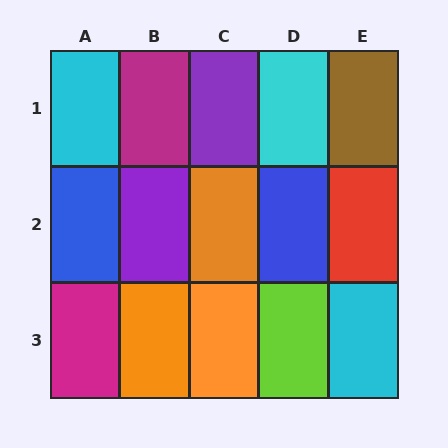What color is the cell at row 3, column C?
Orange.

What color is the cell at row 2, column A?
Blue.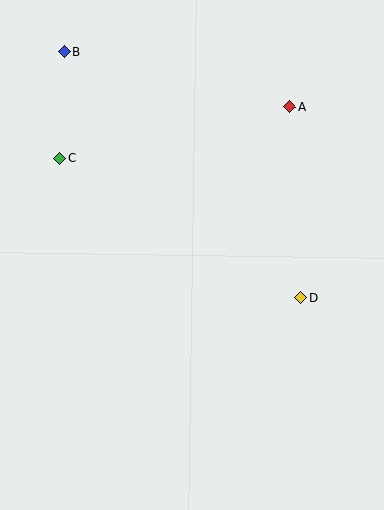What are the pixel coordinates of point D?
Point D is at (301, 297).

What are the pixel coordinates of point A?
Point A is at (290, 107).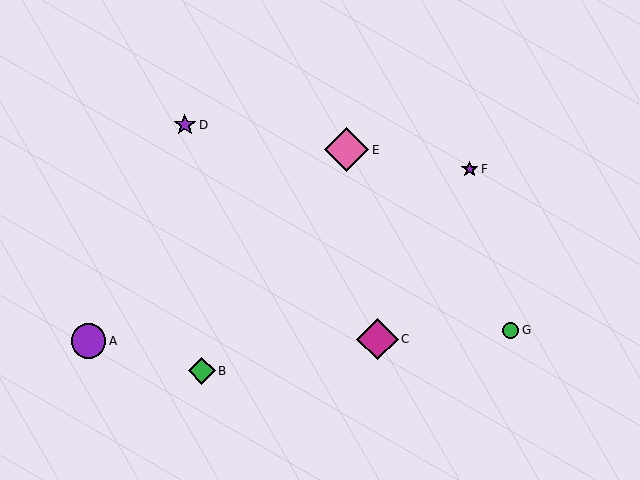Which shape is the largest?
The pink diamond (labeled E) is the largest.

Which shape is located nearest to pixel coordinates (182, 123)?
The purple star (labeled D) at (185, 125) is nearest to that location.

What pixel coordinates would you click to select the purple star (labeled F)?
Click at (470, 169) to select the purple star F.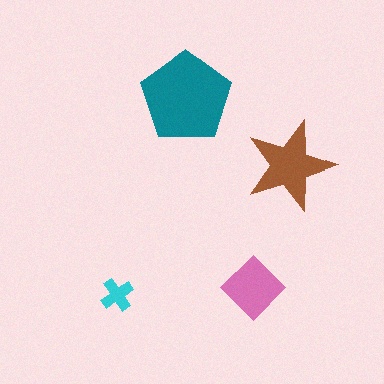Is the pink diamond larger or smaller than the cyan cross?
Larger.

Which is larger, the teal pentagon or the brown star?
The teal pentagon.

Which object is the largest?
The teal pentagon.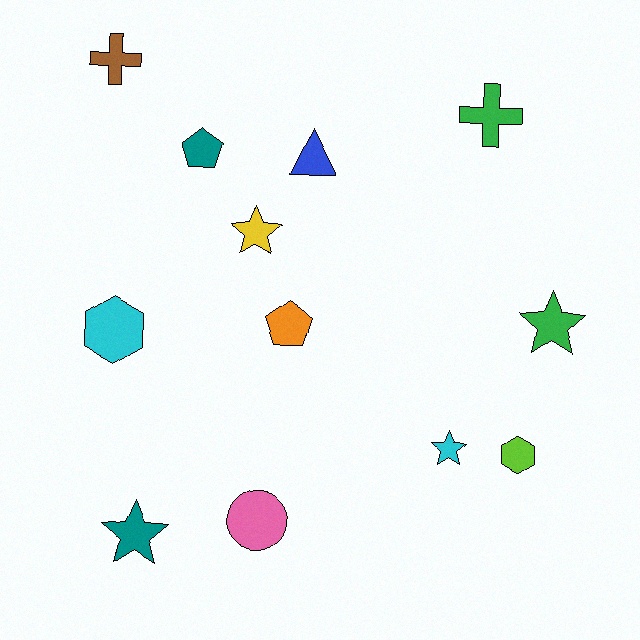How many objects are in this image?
There are 12 objects.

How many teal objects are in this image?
There are 2 teal objects.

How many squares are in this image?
There are no squares.